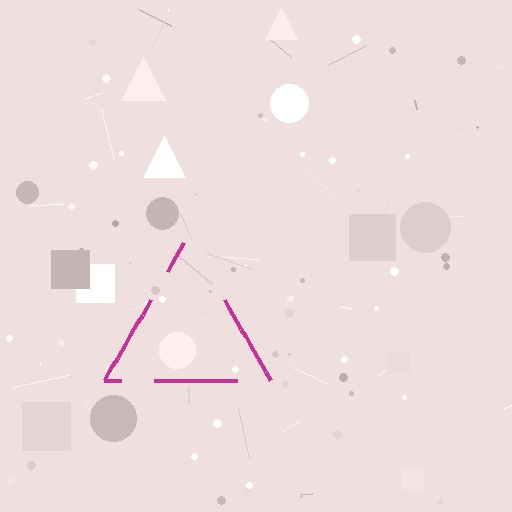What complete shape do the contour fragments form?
The contour fragments form a triangle.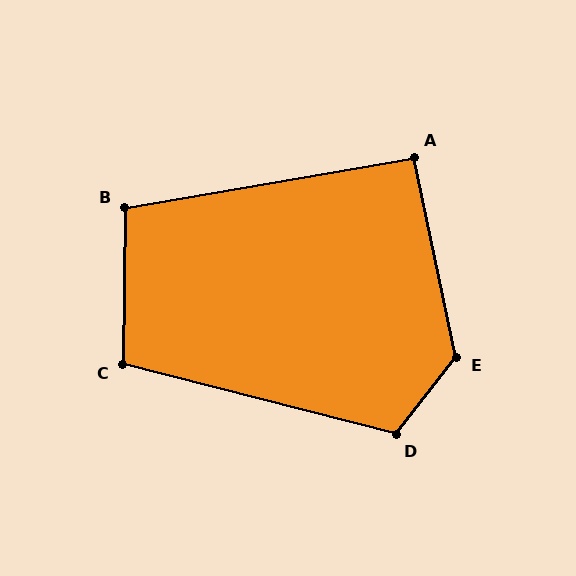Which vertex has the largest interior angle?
E, at approximately 130 degrees.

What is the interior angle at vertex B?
Approximately 101 degrees (obtuse).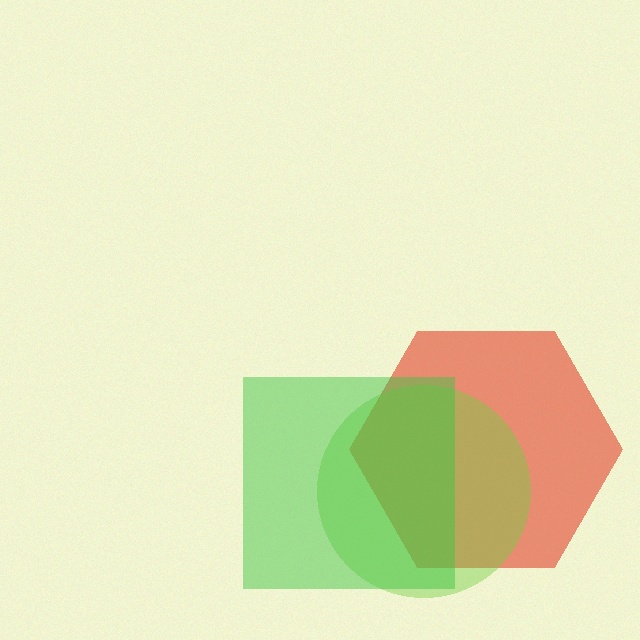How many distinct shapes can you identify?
There are 3 distinct shapes: a red hexagon, a lime circle, a green square.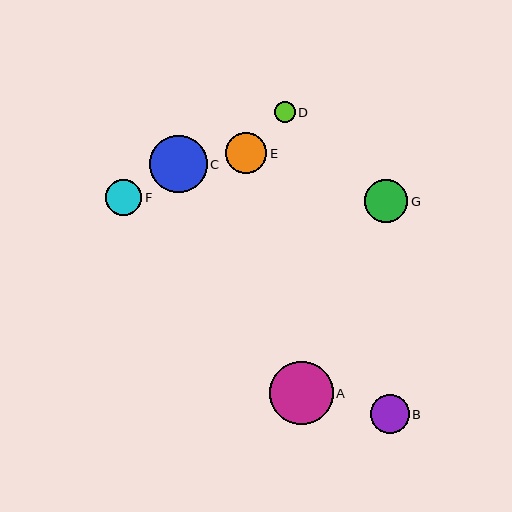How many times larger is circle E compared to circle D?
Circle E is approximately 2.0 times the size of circle D.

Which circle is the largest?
Circle A is the largest with a size of approximately 63 pixels.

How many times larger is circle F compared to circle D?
Circle F is approximately 1.8 times the size of circle D.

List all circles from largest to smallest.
From largest to smallest: A, C, G, E, B, F, D.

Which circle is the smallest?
Circle D is the smallest with a size of approximately 21 pixels.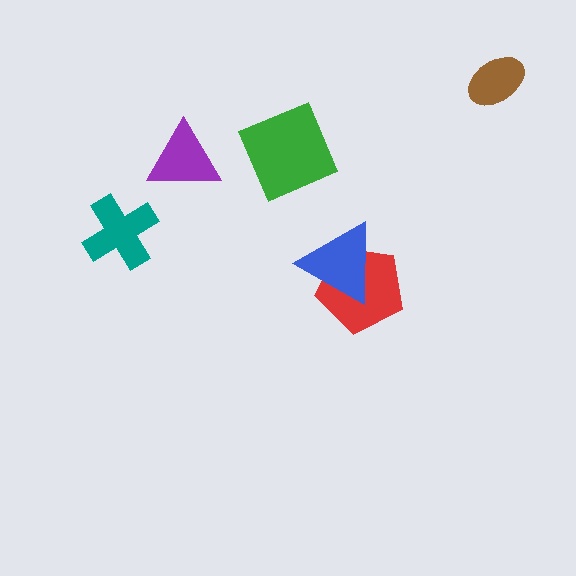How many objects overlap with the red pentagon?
1 object overlaps with the red pentagon.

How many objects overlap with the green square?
0 objects overlap with the green square.